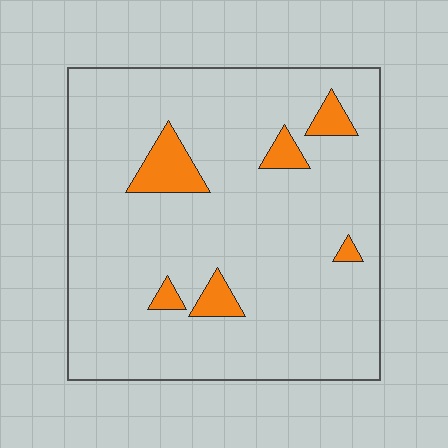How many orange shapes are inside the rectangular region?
6.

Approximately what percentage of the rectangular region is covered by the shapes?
Approximately 10%.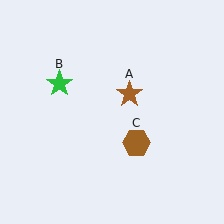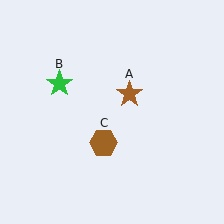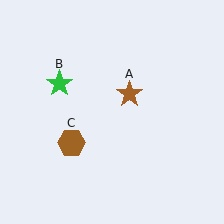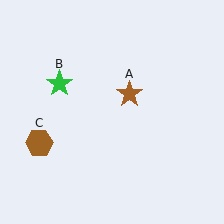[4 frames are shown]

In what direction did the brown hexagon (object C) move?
The brown hexagon (object C) moved left.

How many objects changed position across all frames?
1 object changed position: brown hexagon (object C).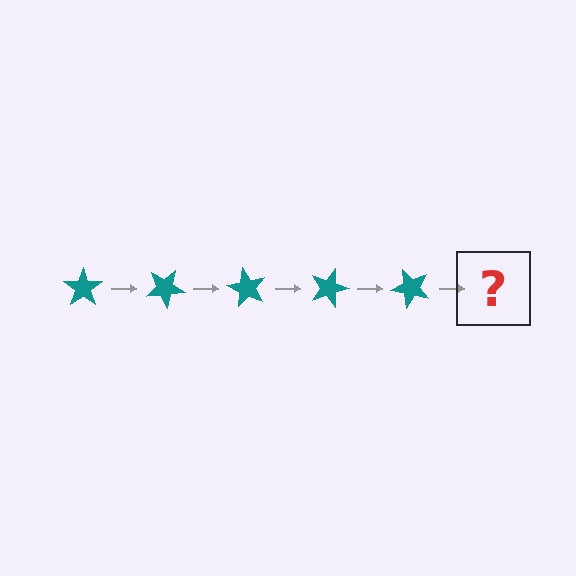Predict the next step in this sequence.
The next step is a teal star rotated 150 degrees.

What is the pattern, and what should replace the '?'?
The pattern is that the star rotates 30 degrees each step. The '?' should be a teal star rotated 150 degrees.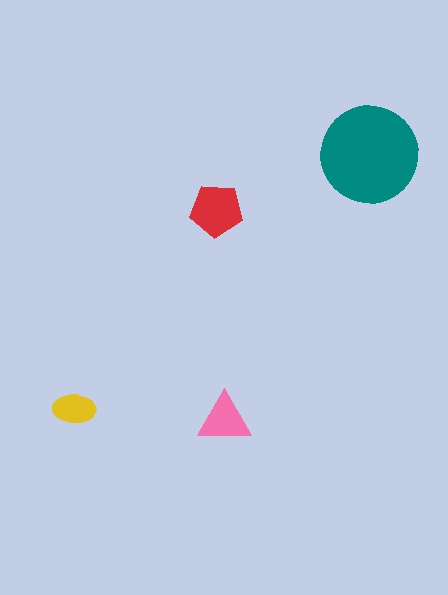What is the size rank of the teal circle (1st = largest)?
1st.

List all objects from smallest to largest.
The yellow ellipse, the pink triangle, the red pentagon, the teal circle.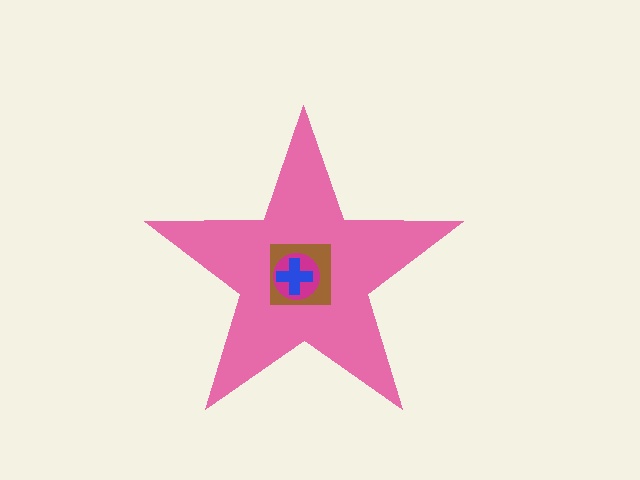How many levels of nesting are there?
4.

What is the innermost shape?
The blue cross.